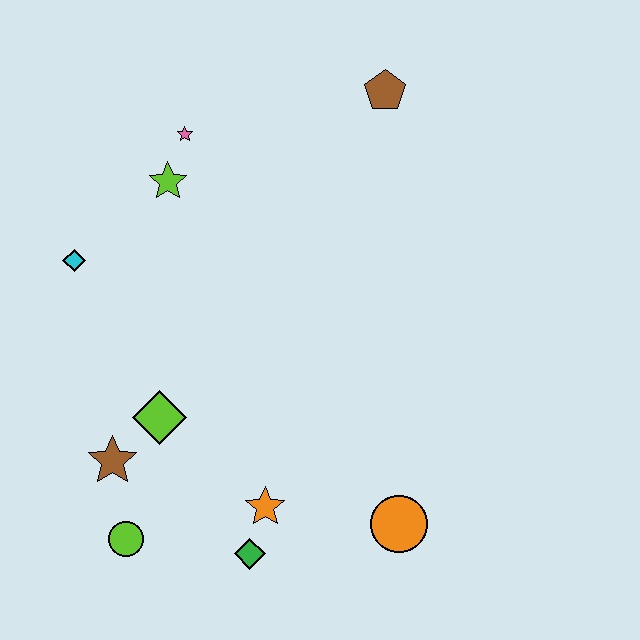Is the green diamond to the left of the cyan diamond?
No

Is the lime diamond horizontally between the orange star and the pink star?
No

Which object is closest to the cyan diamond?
The lime star is closest to the cyan diamond.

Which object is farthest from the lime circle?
The brown pentagon is farthest from the lime circle.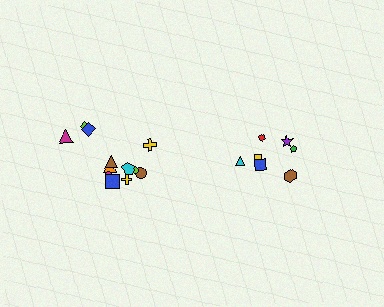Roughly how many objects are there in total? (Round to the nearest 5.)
Roughly 20 objects in total.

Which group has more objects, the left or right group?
The left group.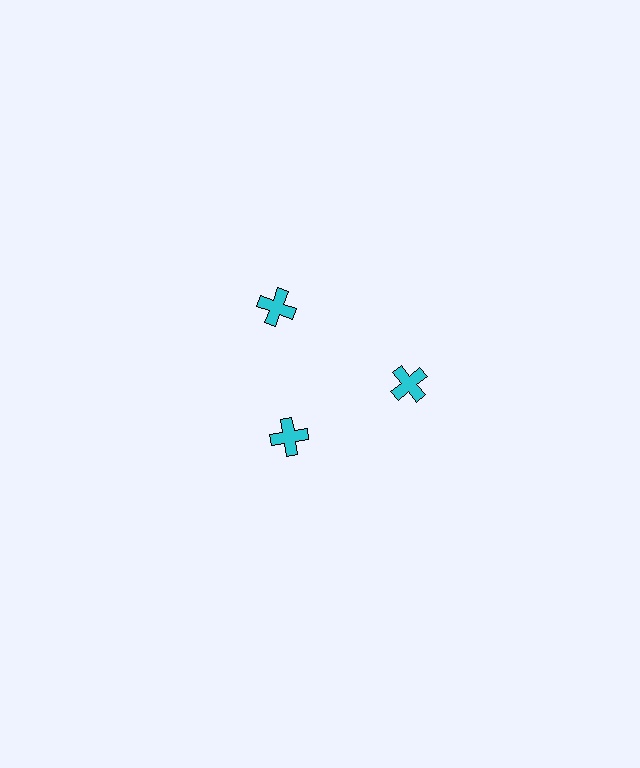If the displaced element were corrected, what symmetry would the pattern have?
It would have 3-fold rotational symmetry — the pattern would map onto itself every 120 degrees.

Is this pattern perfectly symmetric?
No. The 3 cyan crosses are arranged in a ring, but one element near the 7 o'clock position is pulled inward toward the center, breaking the 3-fold rotational symmetry.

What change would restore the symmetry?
The symmetry would be restored by moving it outward, back onto the ring so that all 3 crosses sit at equal angles and equal distance from the center.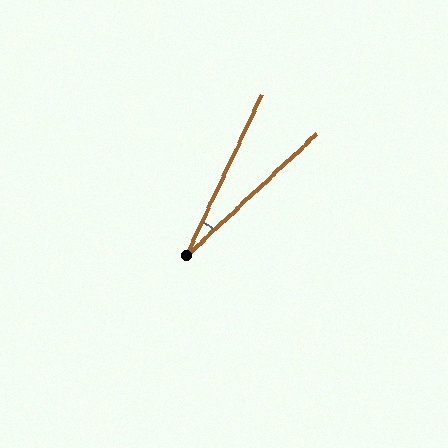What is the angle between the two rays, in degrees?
Approximately 21 degrees.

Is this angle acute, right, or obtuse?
It is acute.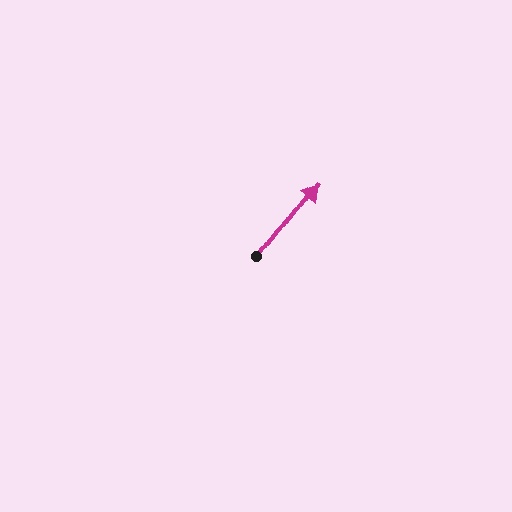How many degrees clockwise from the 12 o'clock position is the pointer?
Approximately 38 degrees.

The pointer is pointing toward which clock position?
Roughly 1 o'clock.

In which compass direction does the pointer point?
Northeast.